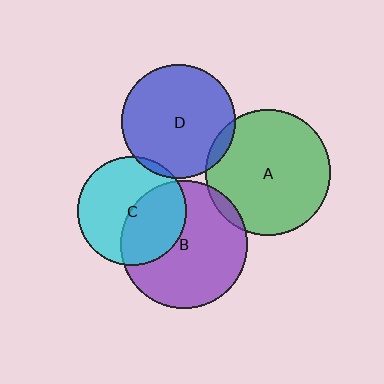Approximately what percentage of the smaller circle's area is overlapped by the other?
Approximately 5%.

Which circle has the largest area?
Circle B (purple).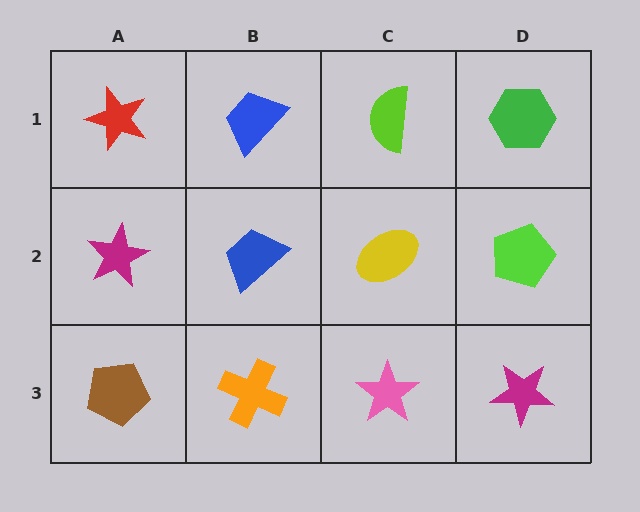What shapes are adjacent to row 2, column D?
A green hexagon (row 1, column D), a magenta star (row 3, column D), a yellow ellipse (row 2, column C).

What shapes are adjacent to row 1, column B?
A blue trapezoid (row 2, column B), a red star (row 1, column A), a lime semicircle (row 1, column C).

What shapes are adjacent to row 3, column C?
A yellow ellipse (row 2, column C), an orange cross (row 3, column B), a magenta star (row 3, column D).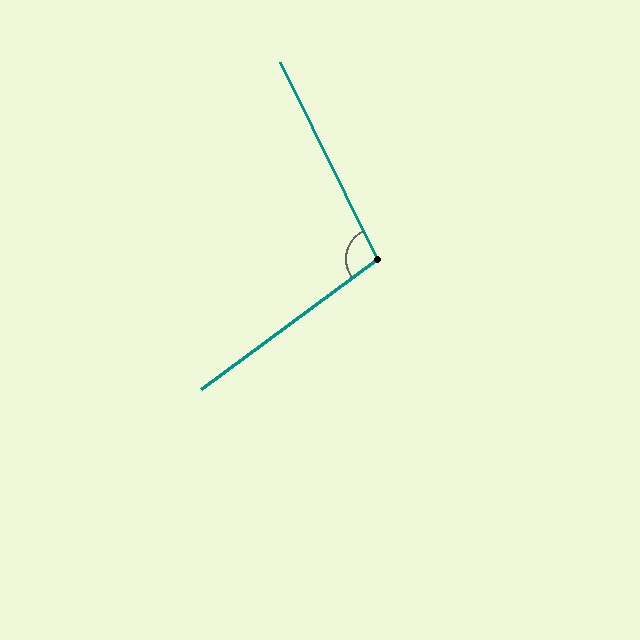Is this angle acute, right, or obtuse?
It is obtuse.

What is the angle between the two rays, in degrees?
Approximately 100 degrees.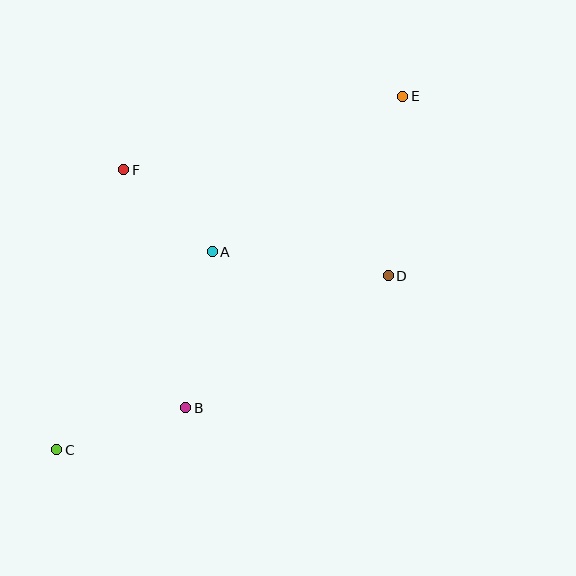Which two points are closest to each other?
Points A and F are closest to each other.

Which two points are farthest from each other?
Points C and E are farthest from each other.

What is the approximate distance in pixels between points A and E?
The distance between A and E is approximately 246 pixels.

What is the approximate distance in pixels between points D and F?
The distance between D and F is approximately 285 pixels.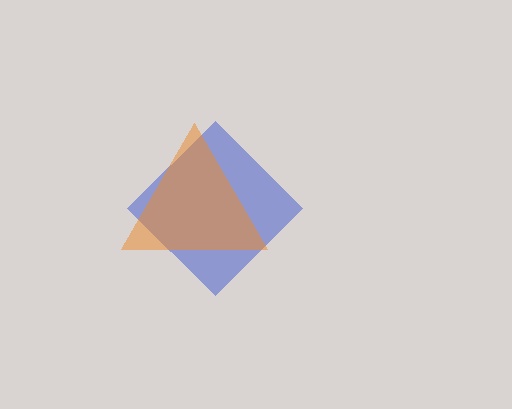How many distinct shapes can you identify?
There are 2 distinct shapes: a blue diamond, an orange triangle.